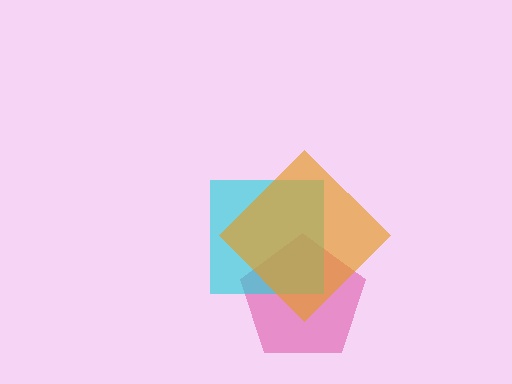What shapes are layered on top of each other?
The layered shapes are: a magenta pentagon, a cyan square, an orange diamond.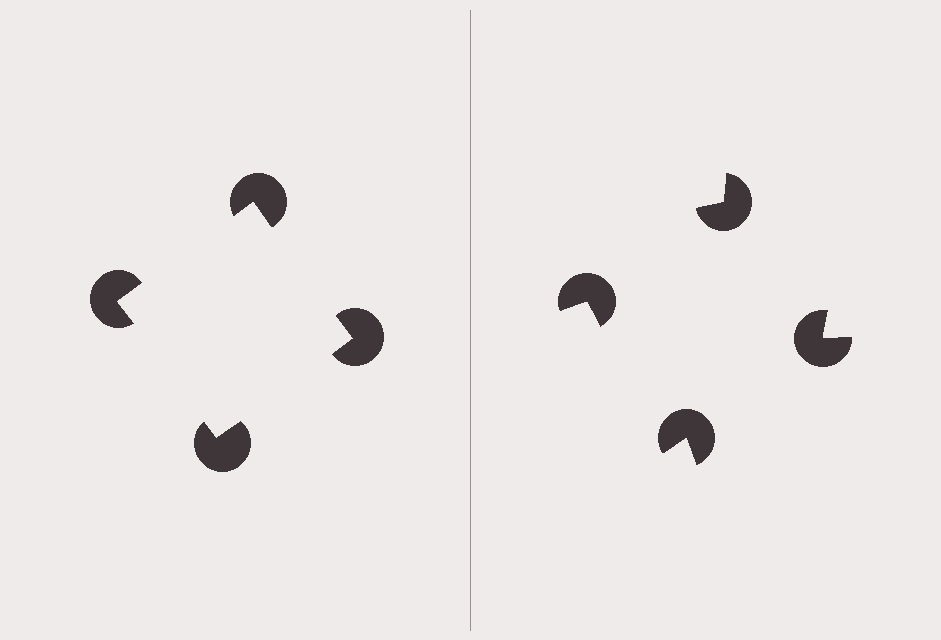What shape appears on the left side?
An illusory square.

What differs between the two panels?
The pac-man discs are positioned identically on both sides; only the wedge orientations differ. On the left they align to a square; on the right they are misaligned.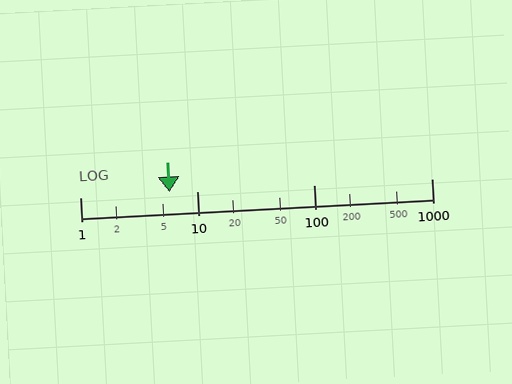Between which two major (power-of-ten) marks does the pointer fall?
The pointer is between 1 and 10.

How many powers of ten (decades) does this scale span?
The scale spans 3 decades, from 1 to 1000.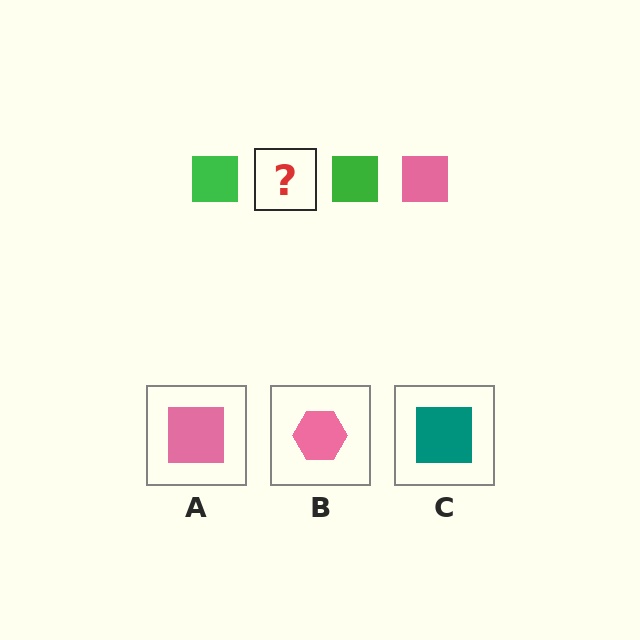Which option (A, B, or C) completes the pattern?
A.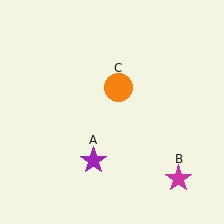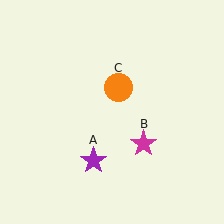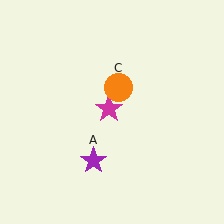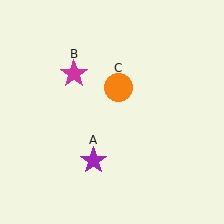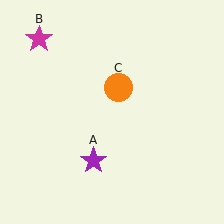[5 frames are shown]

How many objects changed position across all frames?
1 object changed position: magenta star (object B).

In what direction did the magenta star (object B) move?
The magenta star (object B) moved up and to the left.